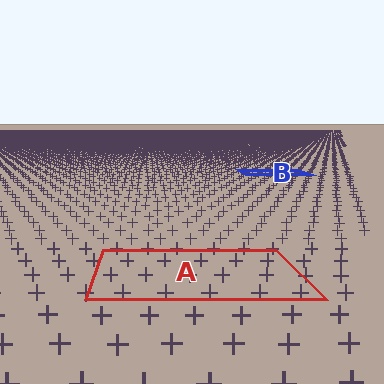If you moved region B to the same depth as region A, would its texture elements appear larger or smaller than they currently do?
They would appear larger. At a closer depth, the same texture elements are projected at a bigger on-screen size.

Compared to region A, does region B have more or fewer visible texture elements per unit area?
Region B has more texture elements per unit area — they are packed more densely because it is farther away.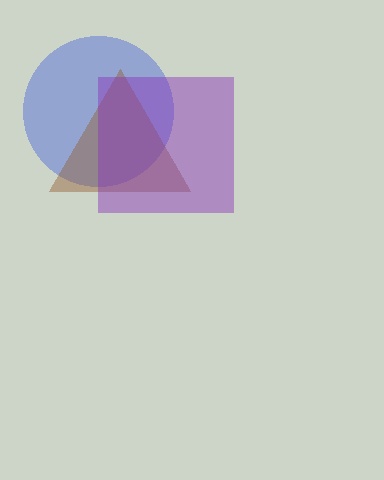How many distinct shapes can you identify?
There are 3 distinct shapes: a blue circle, a brown triangle, a purple square.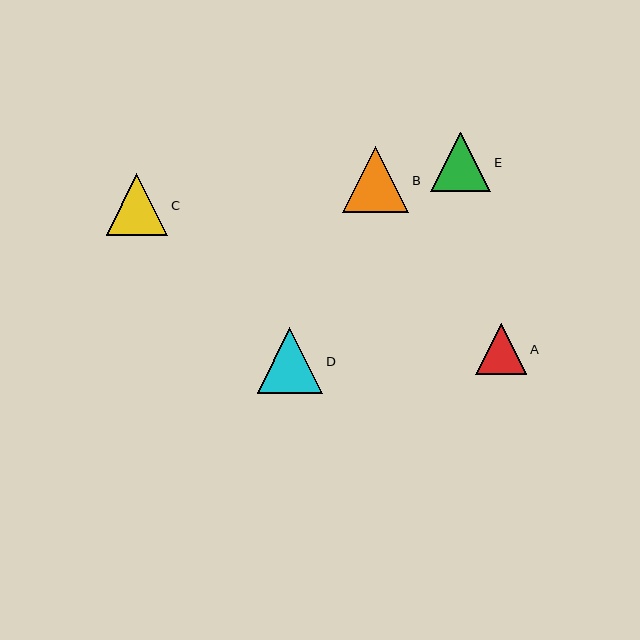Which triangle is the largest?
Triangle B is the largest with a size of approximately 67 pixels.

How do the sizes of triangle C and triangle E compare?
Triangle C and triangle E are approximately the same size.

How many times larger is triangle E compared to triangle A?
Triangle E is approximately 1.2 times the size of triangle A.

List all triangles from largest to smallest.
From largest to smallest: B, D, C, E, A.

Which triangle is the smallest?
Triangle A is the smallest with a size of approximately 51 pixels.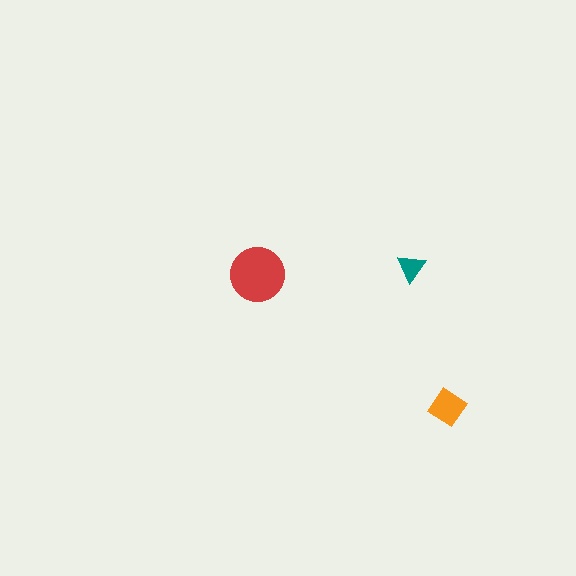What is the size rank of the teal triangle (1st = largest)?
3rd.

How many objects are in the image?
There are 3 objects in the image.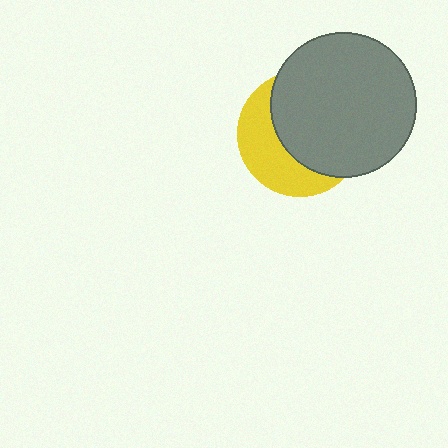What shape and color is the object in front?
The object in front is a gray circle.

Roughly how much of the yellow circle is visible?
A small part of it is visible (roughly 39%).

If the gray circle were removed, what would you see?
You would see the complete yellow circle.